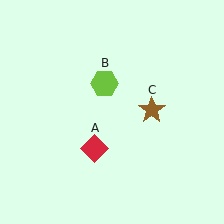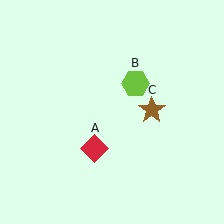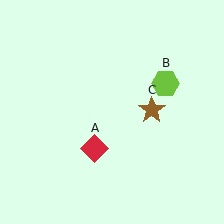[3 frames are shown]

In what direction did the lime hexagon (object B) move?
The lime hexagon (object B) moved right.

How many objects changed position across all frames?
1 object changed position: lime hexagon (object B).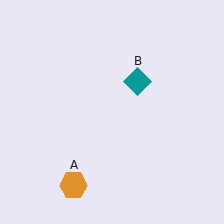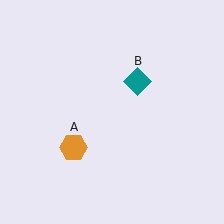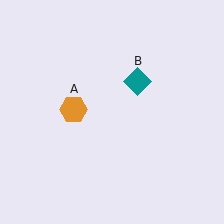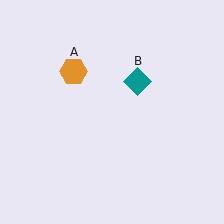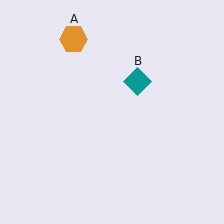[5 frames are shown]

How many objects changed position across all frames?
1 object changed position: orange hexagon (object A).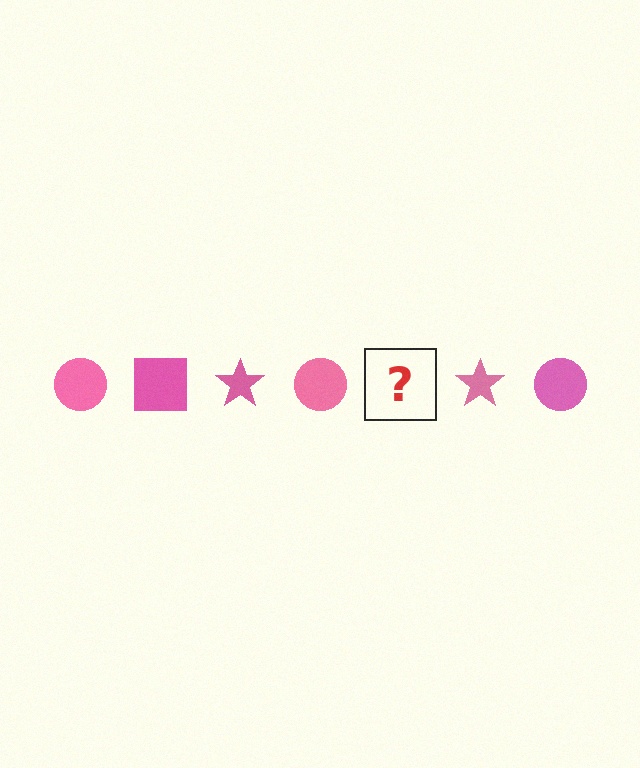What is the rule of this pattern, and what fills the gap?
The rule is that the pattern cycles through circle, square, star shapes in pink. The gap should be filled with a pink square.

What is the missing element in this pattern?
The missing element is a pink square.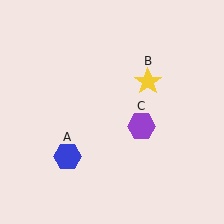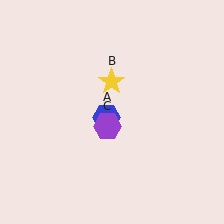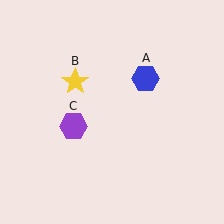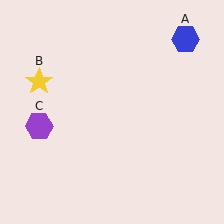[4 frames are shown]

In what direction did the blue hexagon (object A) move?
The blue hexagon (object A) moved up and to the right.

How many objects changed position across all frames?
3 objects changed position: blue hexagon (object A), yellow star (object B), purple hexagon (object C).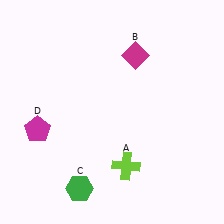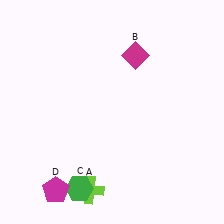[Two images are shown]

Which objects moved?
The objects that moved are: the lime cross (A), the magenta pentagon (D).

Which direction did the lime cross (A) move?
The lime cross (A) moved left.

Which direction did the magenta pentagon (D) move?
The magenta pentagon (D) moved down.